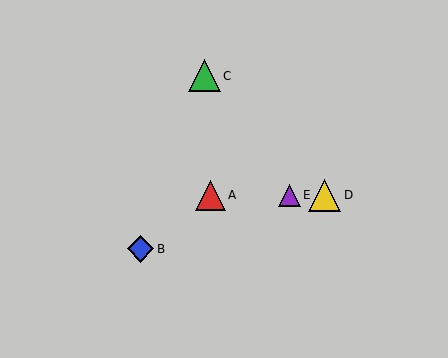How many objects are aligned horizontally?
3 objects (A, D, E) are aligned horizontally.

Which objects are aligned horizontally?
Objects A, D, E are aligned horizontally.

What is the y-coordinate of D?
Object D is at y≈195.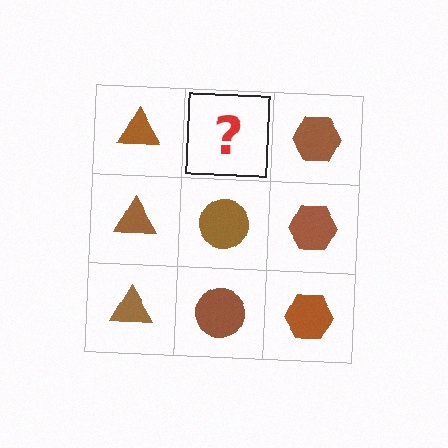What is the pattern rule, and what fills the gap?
The rule is that each column has a consistent shape. The gap should be filled with a brown circle.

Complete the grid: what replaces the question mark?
The question mark should be replaced with a brown circle.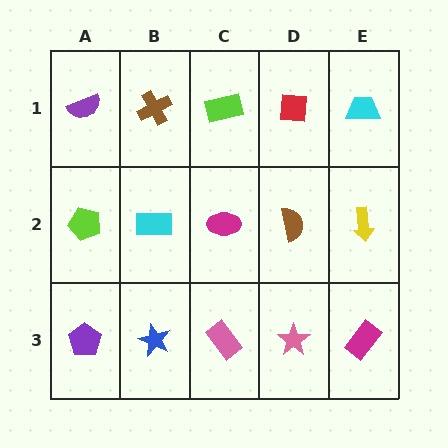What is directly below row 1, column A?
A lime pentagon.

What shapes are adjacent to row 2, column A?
A purple semicircle (row 1, column A), a purple pentagon (row 3, column A), a cyan rectangle (row 2, column B).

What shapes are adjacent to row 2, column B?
A brown cross (row 1, column B), a blue star (row 3, column B), a lime pentagon (row 2, column A), a magenta ellipse (row 2, column C).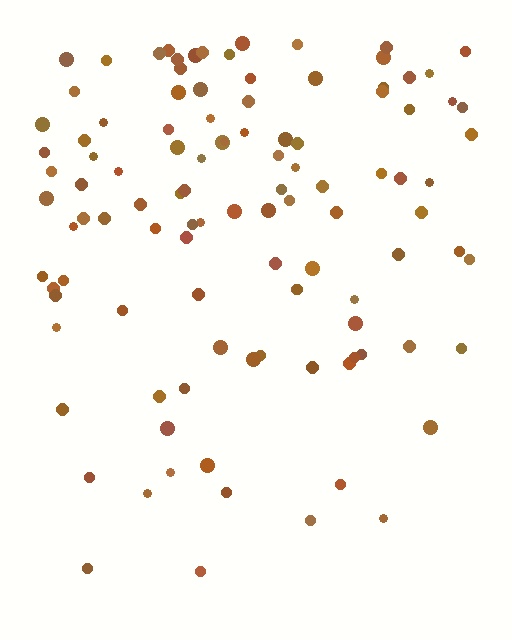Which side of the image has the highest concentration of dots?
The top.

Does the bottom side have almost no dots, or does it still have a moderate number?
Still a moderate number, just noticeably fewer than the top.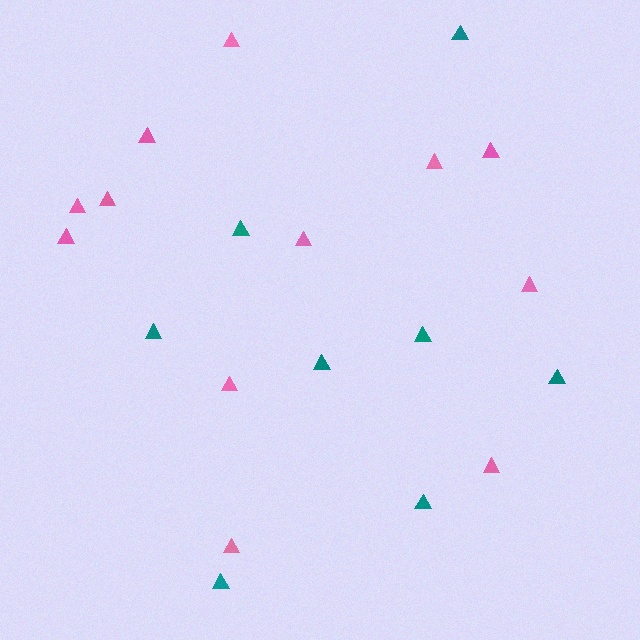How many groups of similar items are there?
There are 2 groups: one group of pink triangles (12) and one group of teal triangles (8).